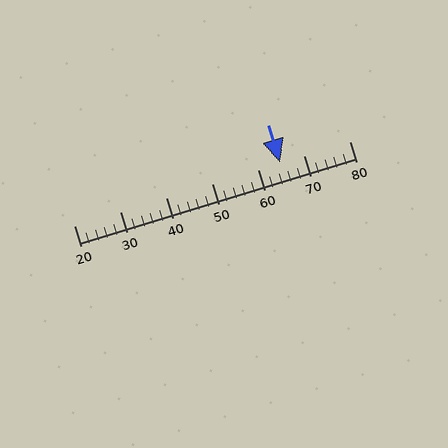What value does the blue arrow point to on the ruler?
The blue arrow points to approximately 65.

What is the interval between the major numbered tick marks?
The major tick marks are spaced 10 units apart.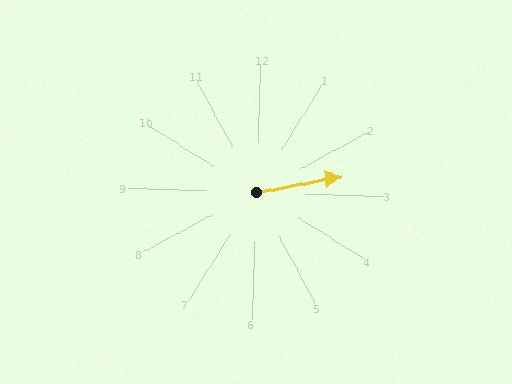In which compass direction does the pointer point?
East.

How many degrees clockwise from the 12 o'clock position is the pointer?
Approximately 78 degrees.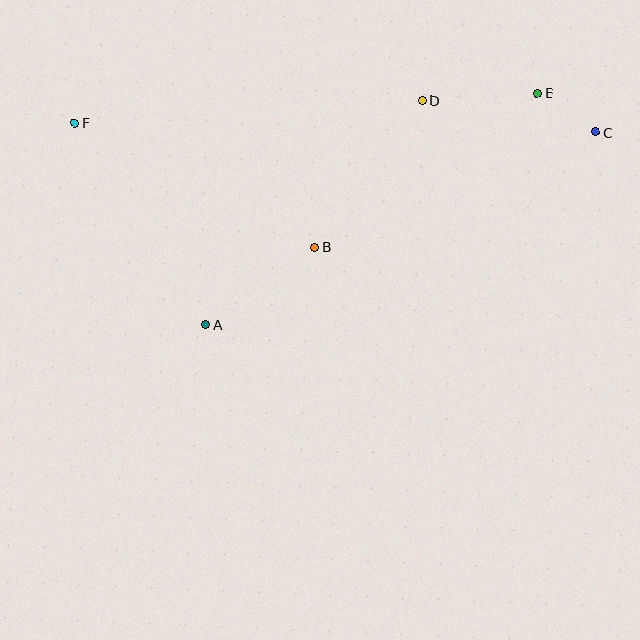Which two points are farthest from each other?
Points C and F are farthest from each other.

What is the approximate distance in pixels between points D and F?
The distance between D and F is approximately 348 pixels.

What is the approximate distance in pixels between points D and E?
The distance between D and E is approximately 115 pixels.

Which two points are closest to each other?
Points C and E are closest to each other.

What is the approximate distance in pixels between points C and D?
The distance between C and D is approximately 176 pixels.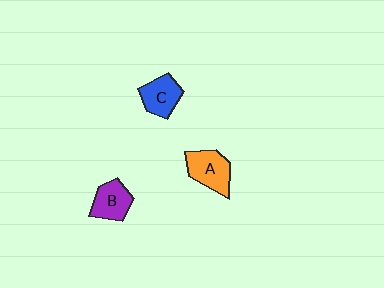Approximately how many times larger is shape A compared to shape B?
Approximately 1.2 times.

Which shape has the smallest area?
Shape C (blue).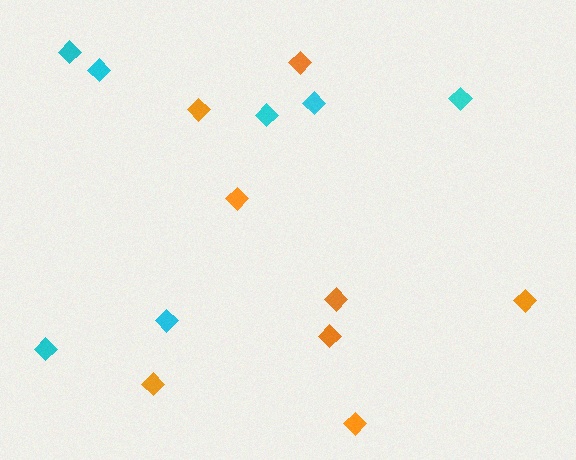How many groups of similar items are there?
There are 2 groups: one group of orange diamonds (8) and one group of cyan diamonds (7).